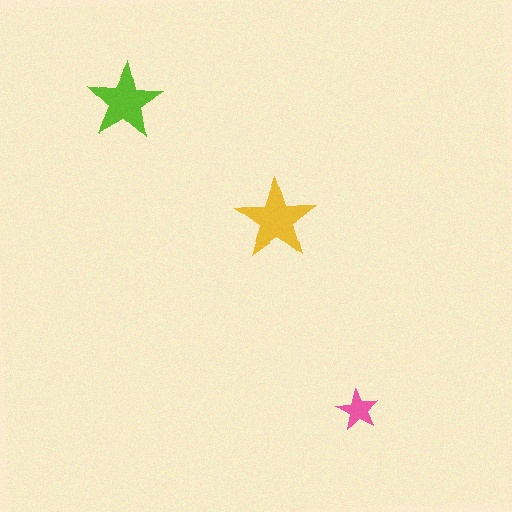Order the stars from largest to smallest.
the yellow one, the lime one, the pink one.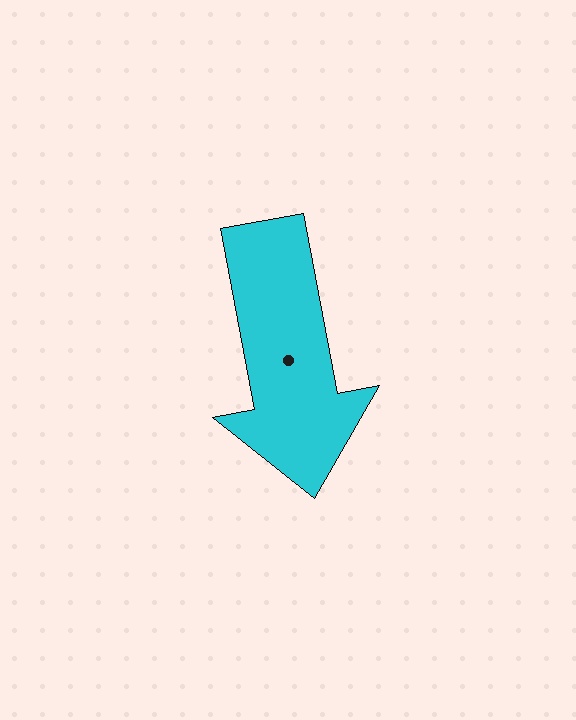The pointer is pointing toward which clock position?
Roughly 6 o'clock.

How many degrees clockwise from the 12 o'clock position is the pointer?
Approximately 169 degrees.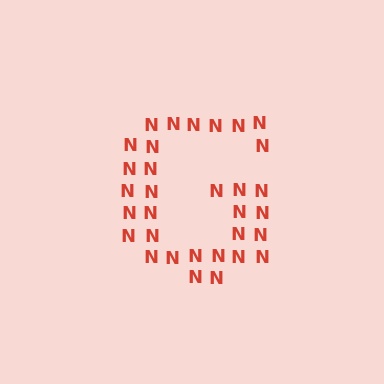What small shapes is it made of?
It is made of small letter N's.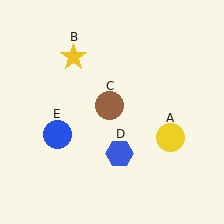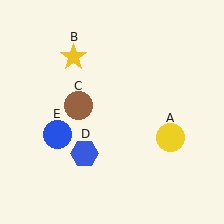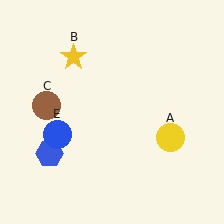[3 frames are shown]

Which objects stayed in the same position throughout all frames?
Yellow circle (object A) and yellow star (object B) and blue circle (object E) remained stationary.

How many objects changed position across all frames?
2 objects changed position: brown circle (object C), blue hexagon (object D).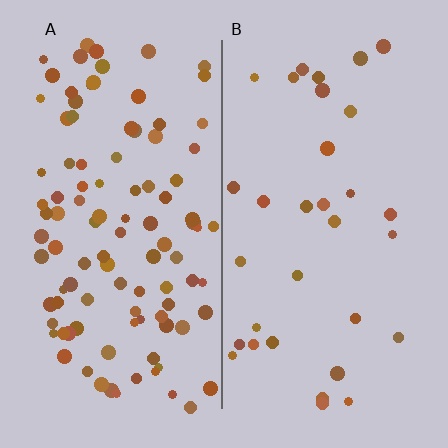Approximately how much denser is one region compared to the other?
Approximately 3.2× — region A over region B.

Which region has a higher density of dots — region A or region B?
A (the left).